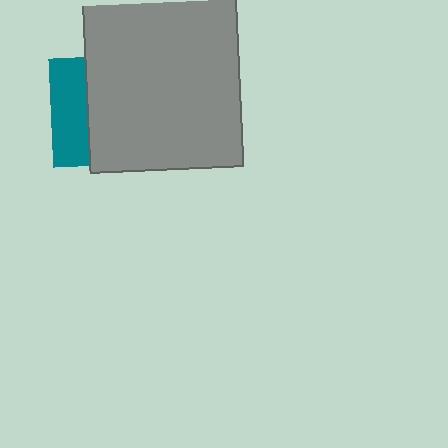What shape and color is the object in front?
The object in front is a gray rectangle.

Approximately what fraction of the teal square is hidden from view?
Roughly 67% of the teal square is hidden behind the gray rectangle.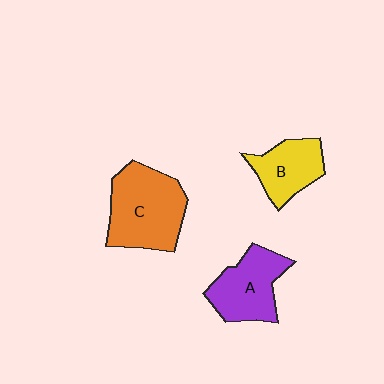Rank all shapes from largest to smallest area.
From largest to smallest: C (orange), A (purple), B (yellow).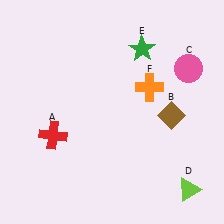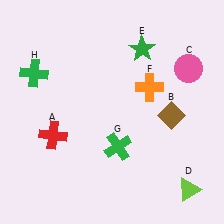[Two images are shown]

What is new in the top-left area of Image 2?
A green cross (H) was added in the top-left area of Image 2.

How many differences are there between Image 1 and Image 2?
There are 2 differences between the two images.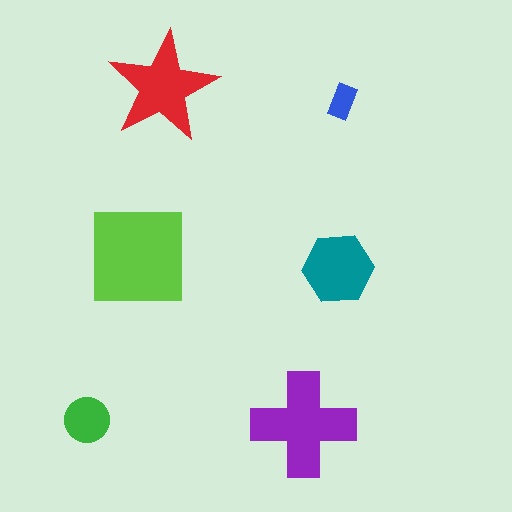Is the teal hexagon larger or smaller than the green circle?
Larger.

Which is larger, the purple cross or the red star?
The purple cross.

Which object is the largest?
The lime square.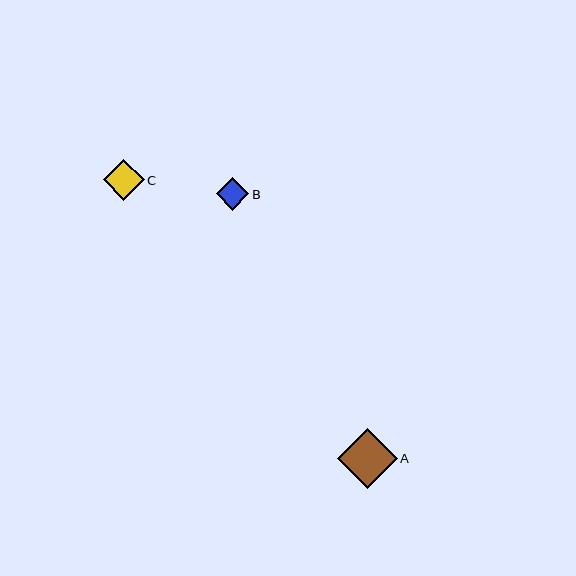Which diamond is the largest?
Diamond A is the largest with a size of approximately 59 pixels.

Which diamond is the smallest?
Diamond B is the smallest with a size of approximately 33 pixels.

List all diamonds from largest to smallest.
From largest to smallest: A, C, B.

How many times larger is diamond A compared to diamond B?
Diamond A is approximately 1.8 times the size of diamond B.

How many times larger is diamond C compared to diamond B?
Diamond C is approximately 1.3 times the size of diamond B.